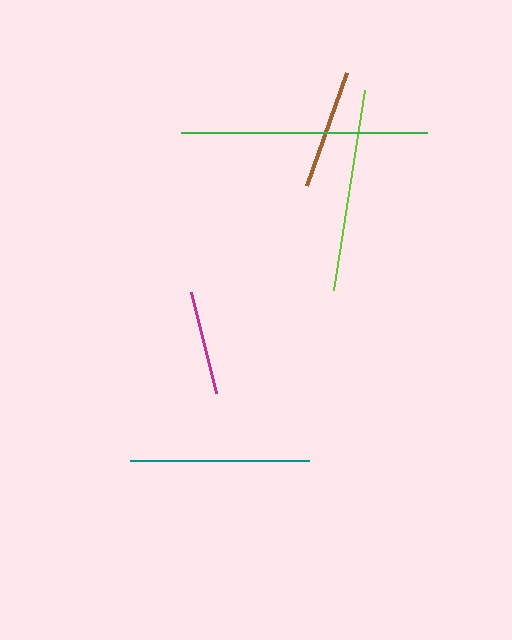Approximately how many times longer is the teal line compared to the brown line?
The teal line is approximately 1.5 times the length of the brown line.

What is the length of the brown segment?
The brown segment is approximately 120 pixels long.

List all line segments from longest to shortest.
From longest to shortest: green, lime, teal, brown, magenta.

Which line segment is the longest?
The green line is the longest at approximately 245 pixels.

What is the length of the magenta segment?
The magenta segment is approximately 104 pixels long.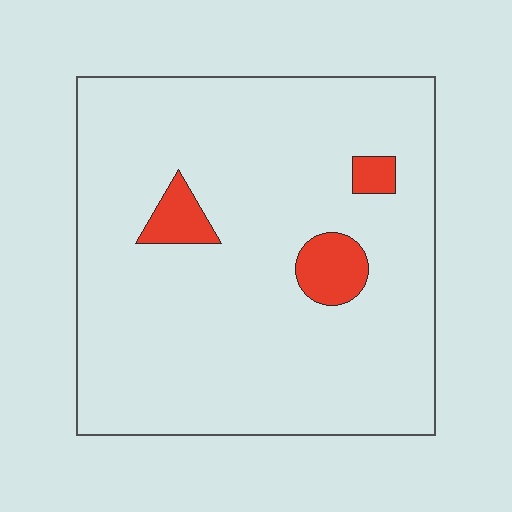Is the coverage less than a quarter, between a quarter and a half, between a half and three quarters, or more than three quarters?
Less than a quarter.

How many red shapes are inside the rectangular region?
3.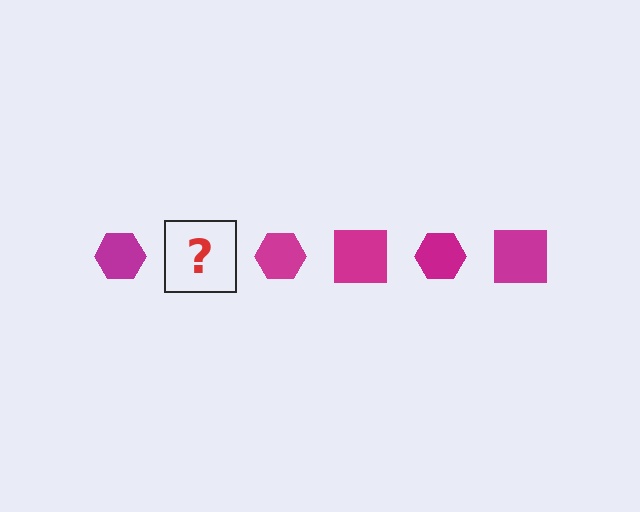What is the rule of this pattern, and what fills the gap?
The rule is that the pattern cycles through hexagon, square shapes in magenta. The gap should be filled with a magenta square.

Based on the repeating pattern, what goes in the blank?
The blank should be a magenta square.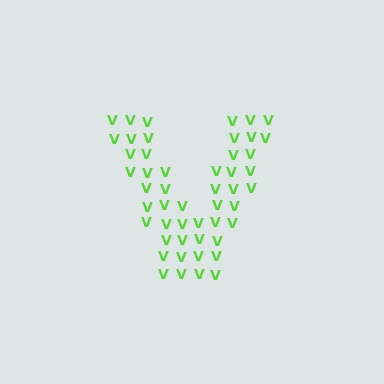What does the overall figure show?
The overall figure shows the letter V.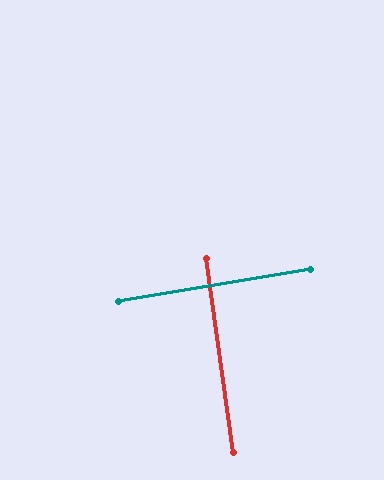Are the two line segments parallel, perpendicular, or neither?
Perpendicular — they meet at approximately 88°.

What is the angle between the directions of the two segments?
Approximately 88 degrees.